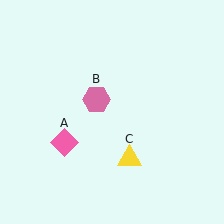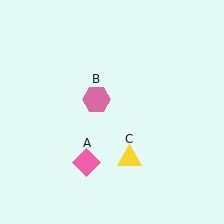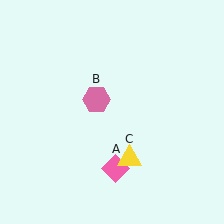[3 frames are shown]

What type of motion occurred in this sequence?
The pink diamond (object A) rotated counterclockwise around the center of the scene.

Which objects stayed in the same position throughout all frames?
Pink hexagon (object B) and yellow triangle (object C) remained stationary.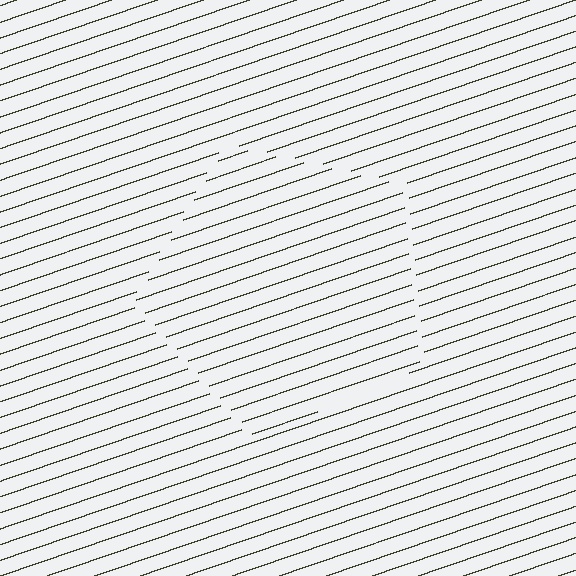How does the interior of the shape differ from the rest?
The interior of the shape contains the same grating, shifted by half a period — the contour is defined by the phase discontinuity where line-ends from the inner and outer gratings abut.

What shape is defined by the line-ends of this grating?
An illusory pentagon. The interior of the shape contains the same grating, shifted by half a period — the contour is defined by the phase discontinuity where line-ends from the inner and outer gratings abut.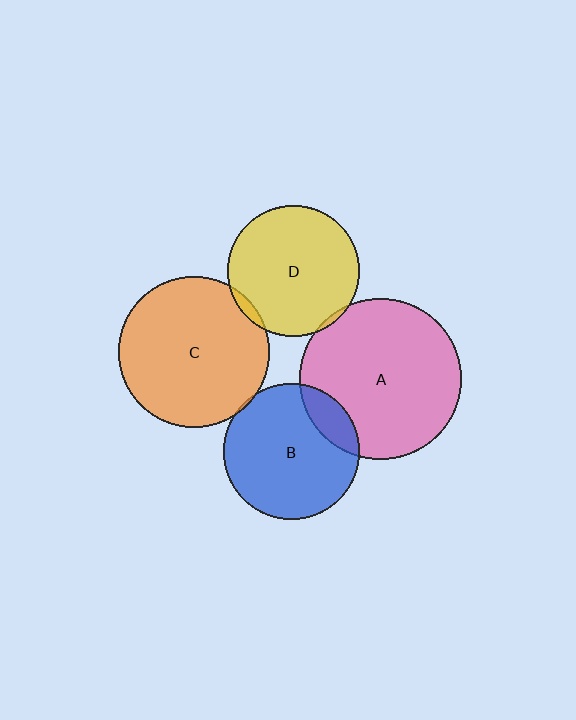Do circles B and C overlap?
Yes.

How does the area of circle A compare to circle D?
Approximately 1.5 times.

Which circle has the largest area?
Circle A (pink).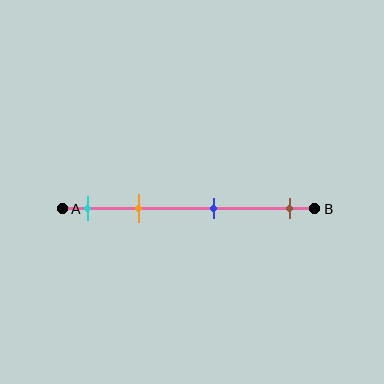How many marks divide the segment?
There are 4 marks dividing the segment.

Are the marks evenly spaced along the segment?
No, the marks are not evenly spaced.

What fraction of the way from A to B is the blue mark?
The blue mark is approximately 60% (0.6) of the way from A to B.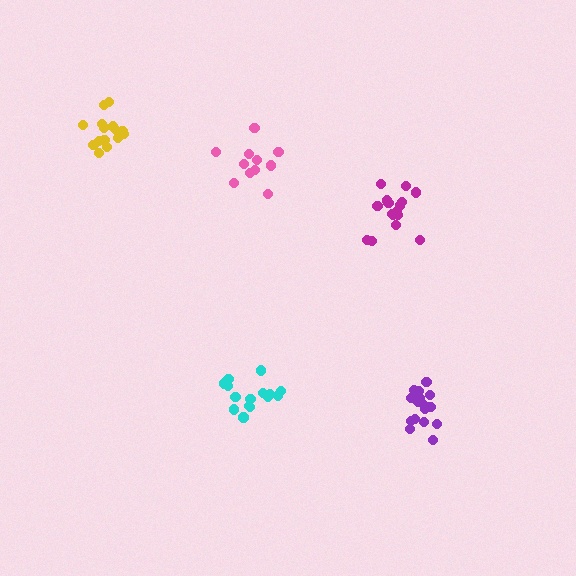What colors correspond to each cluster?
The clusters are colored: magenta, purple, yellow, cyan, pink.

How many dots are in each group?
Group 1: 17 dots, Group 2: 17 dots, Group 3: 16 dots, Group 4: 15 dots, Group 5: 11 dots (76 total).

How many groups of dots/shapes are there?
There are 5 groups.